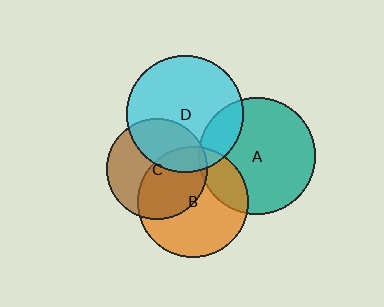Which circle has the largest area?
Circle D (cyan).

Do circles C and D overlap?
Yes.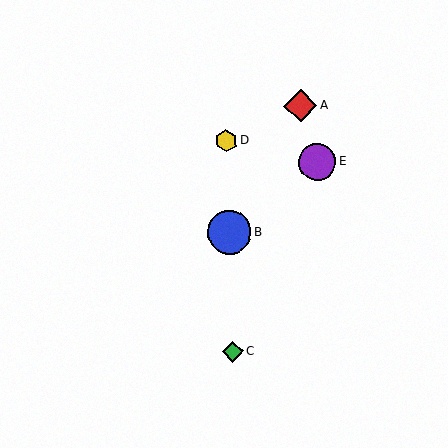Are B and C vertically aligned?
Yes, both are at x≈229.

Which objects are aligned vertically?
Objects B, C, D are aligned vertically.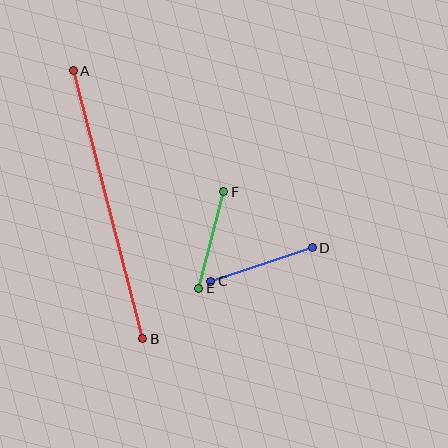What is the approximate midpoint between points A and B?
The midpoint is at approximately (108, 205) pixels.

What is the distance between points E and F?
The distance is approximately 100 pixels.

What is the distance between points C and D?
The distance is approximately 106 pixels.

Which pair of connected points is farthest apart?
Points A and B are farthest apart.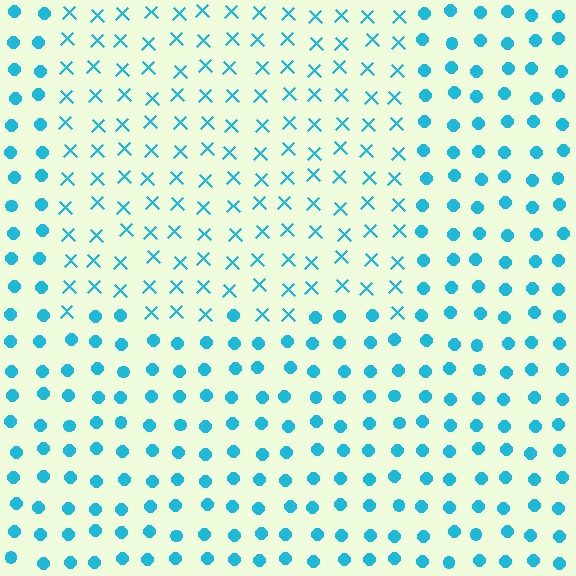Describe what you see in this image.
The image is filled with small cyan elements arranged in a uniform grid. A rectangle-shaped region contains X marks, while the surrounding area contains circles. The boundary is defined purely by the change in element shape.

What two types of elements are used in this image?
The image uses X marks inside the rectangle region and circles outside it.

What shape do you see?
I see a rectangle.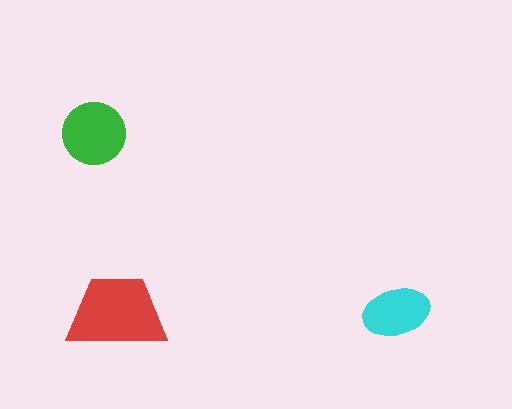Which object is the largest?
The red trapezoid.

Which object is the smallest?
The cyan ellipse.